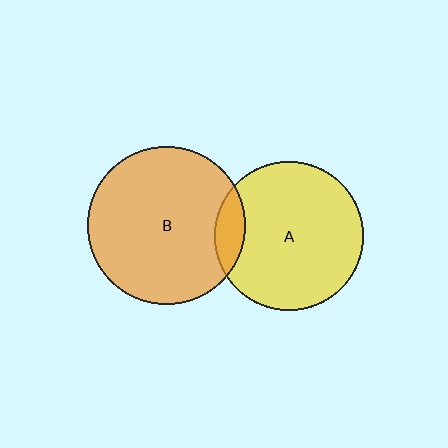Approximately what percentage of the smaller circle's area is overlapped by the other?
Approximately 10%.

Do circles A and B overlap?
Yes.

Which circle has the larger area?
Circle B (orange).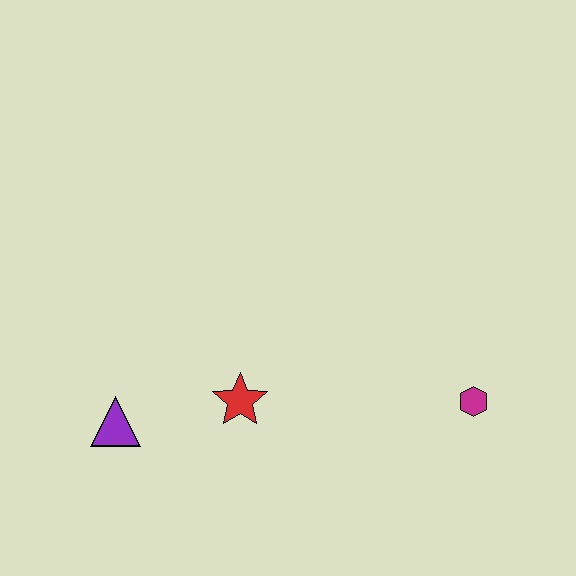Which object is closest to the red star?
The purple triangle is closest to the red star.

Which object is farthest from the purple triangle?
The magenta hexagon is farthest from the purple triangle.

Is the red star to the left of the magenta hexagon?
Yes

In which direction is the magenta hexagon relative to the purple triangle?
The magenta hexagon is to the right of the purple triangle.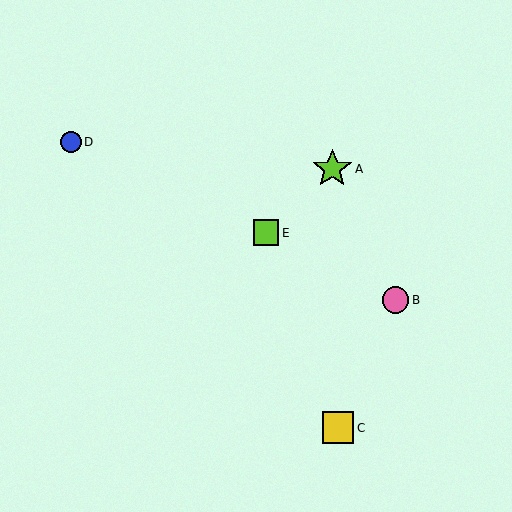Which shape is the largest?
The lime star (labeled A) is the largest.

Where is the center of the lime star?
The center of the lime star is at (332, 169).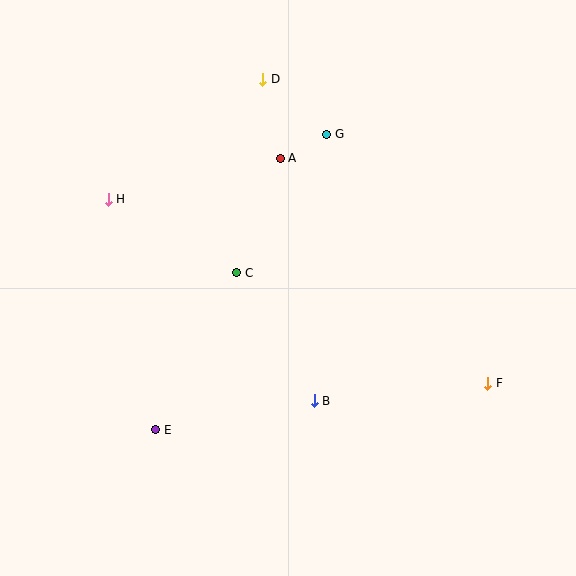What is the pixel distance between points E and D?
The distance between E and D is 366 pixels.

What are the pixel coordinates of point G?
Point G is at (327, 134).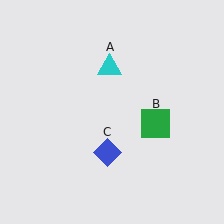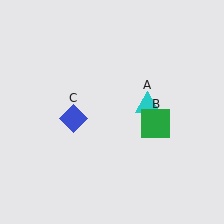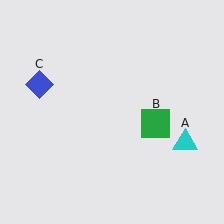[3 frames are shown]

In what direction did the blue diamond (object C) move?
The blue diamond (object C) moved up and to the left.